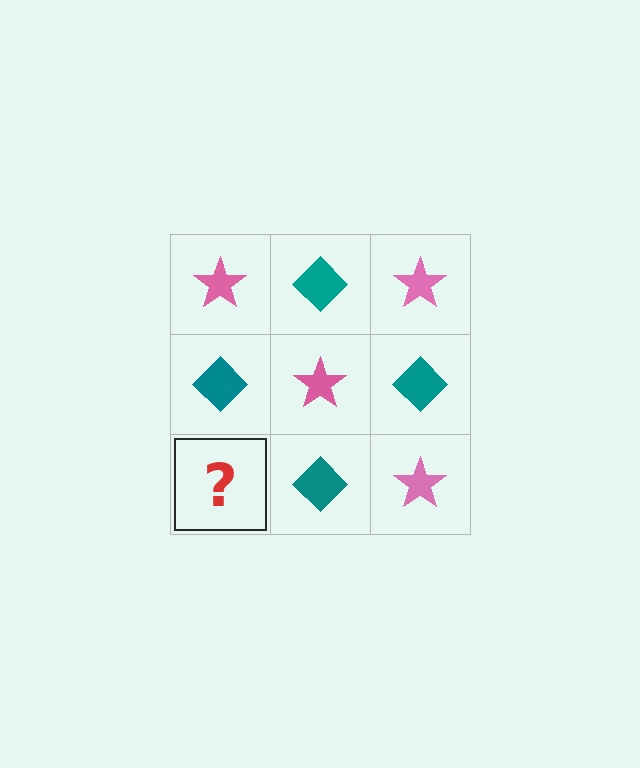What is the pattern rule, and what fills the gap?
The rule is that it alternates pink star and teal diamond in a checkerboard pattern. The gap should be filled with a pink star.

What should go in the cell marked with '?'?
The missing cell should contain a pink star.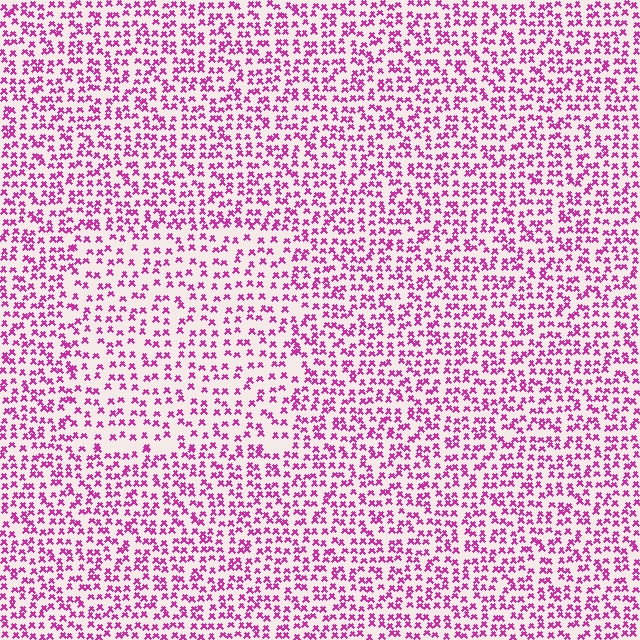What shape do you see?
I see a rectangle.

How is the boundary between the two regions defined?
The boundary is defined by a change in element density (approximately 1.5x ratio). All elements are the same color, size, and shape.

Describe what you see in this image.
The image contains small magenta elements arranged at two different densities. A rectangle-shaped region is visible where the elements are less densely packed than the surrounding area.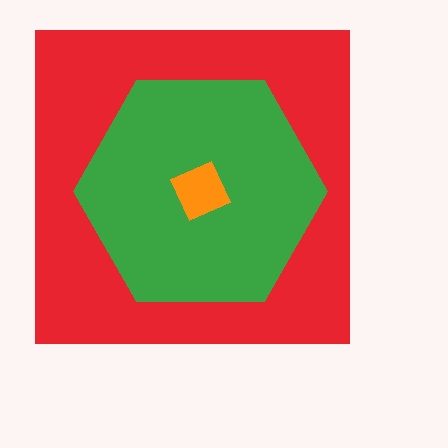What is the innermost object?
The orange diamond.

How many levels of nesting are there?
3.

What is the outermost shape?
The red square.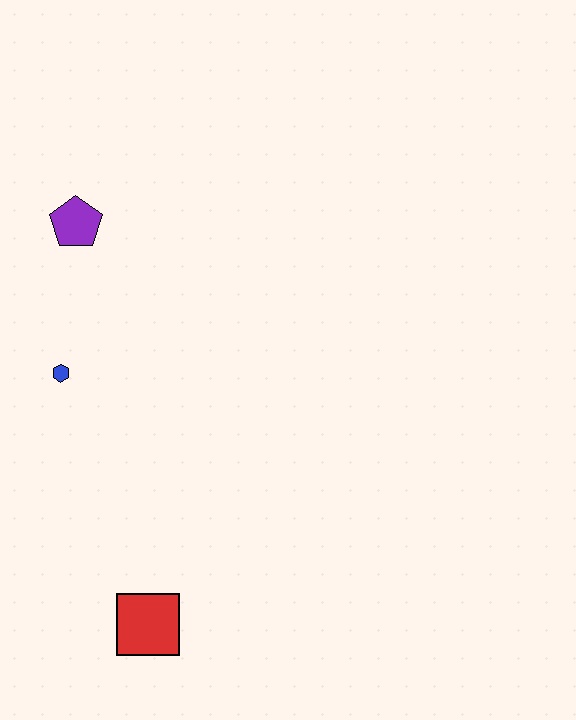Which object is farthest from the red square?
The purple pentagon is farthest from the red square.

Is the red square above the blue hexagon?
No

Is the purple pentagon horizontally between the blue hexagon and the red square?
Yes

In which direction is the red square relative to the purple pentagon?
The red square is below the purple pentagon.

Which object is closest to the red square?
The blue hexagon is closest to the red square.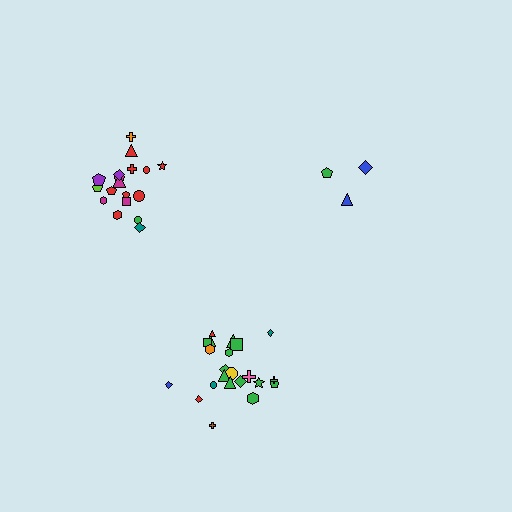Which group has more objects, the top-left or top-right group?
The top-left group.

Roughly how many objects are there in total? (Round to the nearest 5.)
Roughly 45 objects in total.